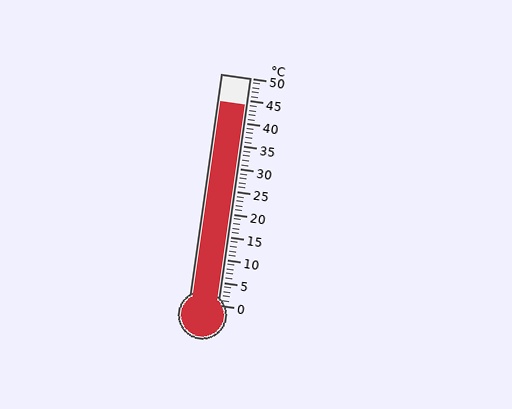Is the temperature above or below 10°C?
The temperature is above 10°C.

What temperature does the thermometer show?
The thermometer shows approximately 44°C.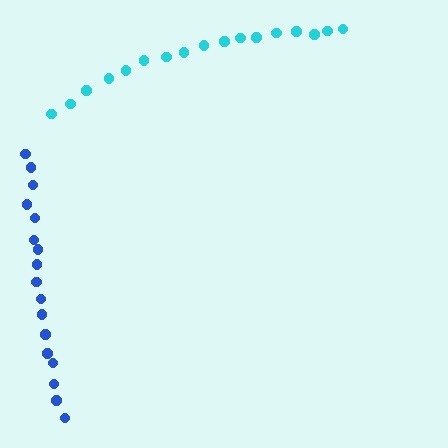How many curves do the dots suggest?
There are 2 distinct paths.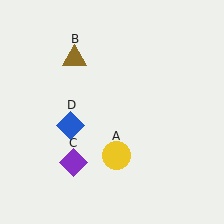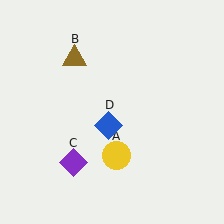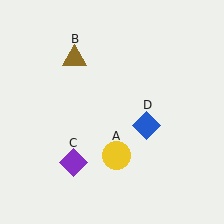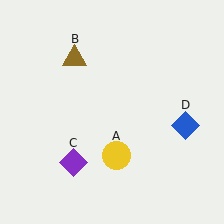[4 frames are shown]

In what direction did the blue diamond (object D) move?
The blue diamond (object D) moved right.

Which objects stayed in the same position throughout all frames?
Yellow circle (object A) and brown triangle (object B) and purple diamond (object C) remained stationary.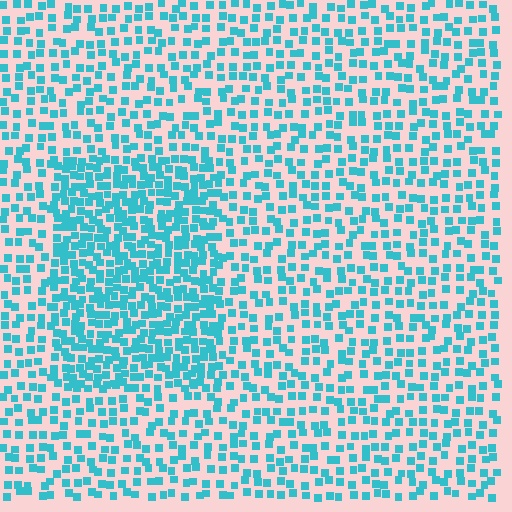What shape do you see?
I see a rectangle.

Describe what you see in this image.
The image contains small cyan elements arranged at two different densities. A rectangle-shaped region is visible where the elements are more densely packed than the surrounding area.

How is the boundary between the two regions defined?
The boundary is defined by a change in element density (approximately 1.9x ratio). All elements are the same color, size, and shape.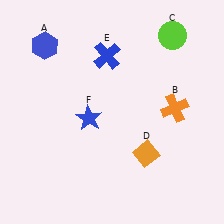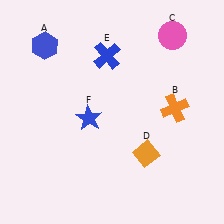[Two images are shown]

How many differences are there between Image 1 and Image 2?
There is 1 difference between the two images.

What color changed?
The circle (C) changed from lime in Image 1 to pink in Image 2.